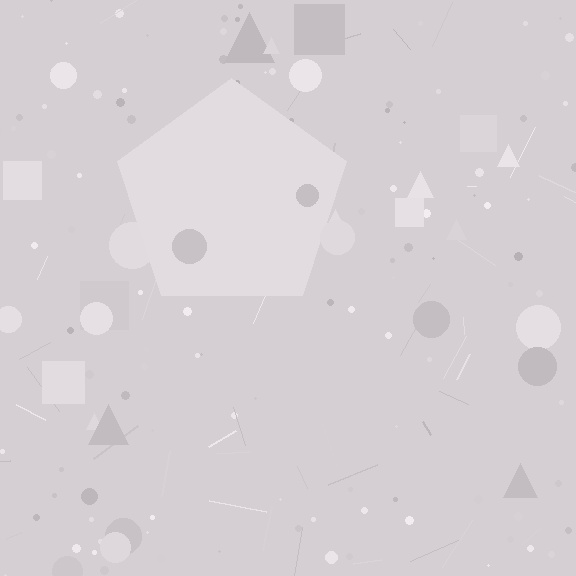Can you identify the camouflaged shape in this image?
The camouflaged shape is a pentagon.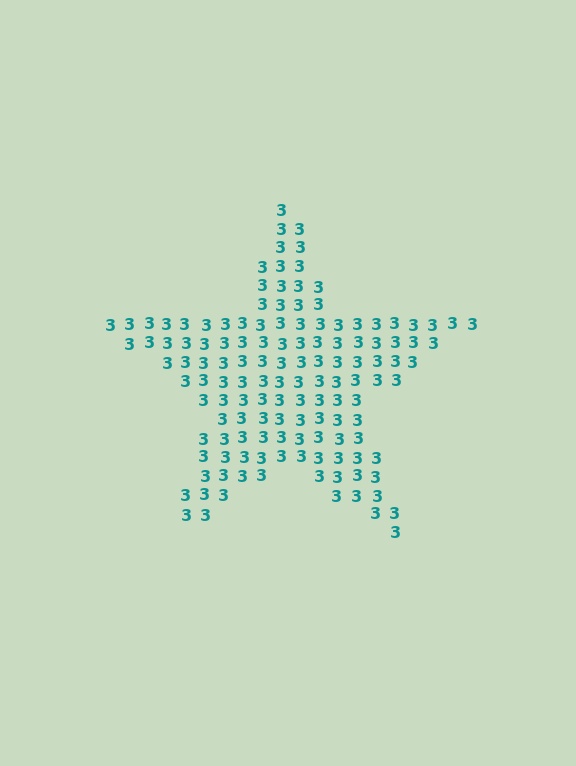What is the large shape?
The large shape is a star.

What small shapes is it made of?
It is made of small digit 3's.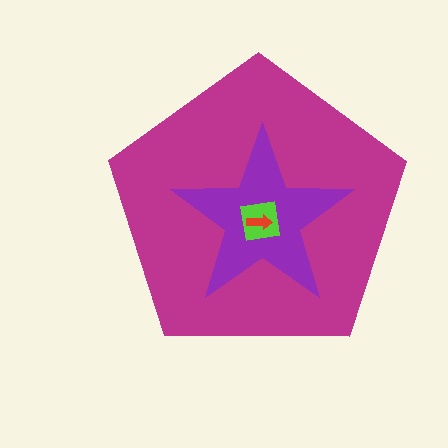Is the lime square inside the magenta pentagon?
Yes.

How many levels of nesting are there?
4.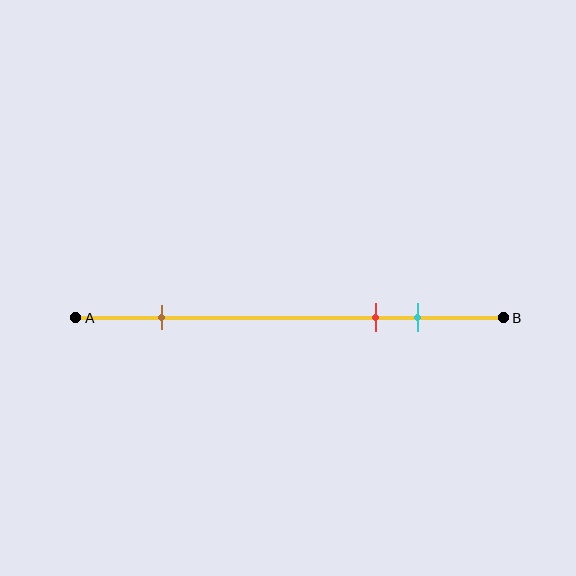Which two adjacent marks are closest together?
The red and cyan marks are the closest adjacent pair.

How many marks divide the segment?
There are 3 marks dividing the segment.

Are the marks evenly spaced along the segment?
No, the marks are not evenly spaced.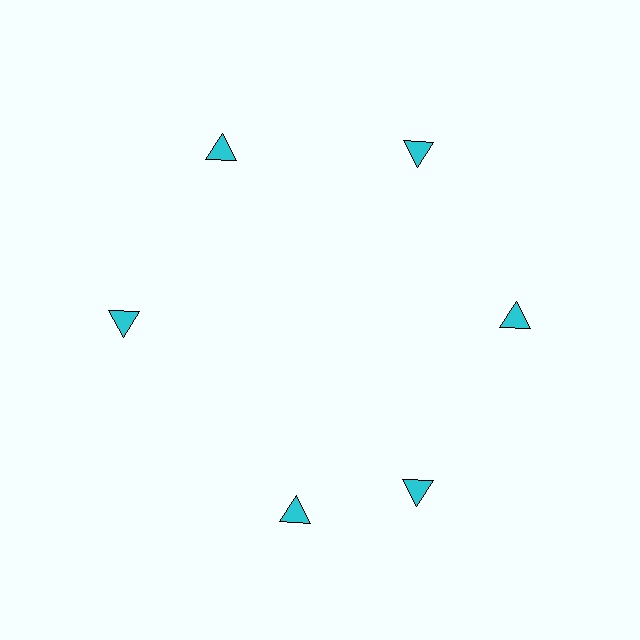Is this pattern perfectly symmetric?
No. The 6 cyan triangles are arranged in a ring, but one element near the 7 o'clock position is rotated out of alignment along the ring, breaking the 6-fold rotational symmetry.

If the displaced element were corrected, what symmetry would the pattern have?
It would have 6-fold rotational symmetry — the pattern would map onto itself every 60 degrees.